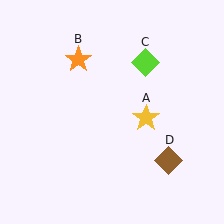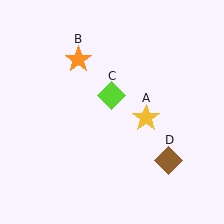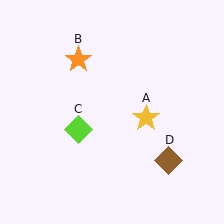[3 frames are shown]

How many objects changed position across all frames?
1 object changed position: lime diamond (object C).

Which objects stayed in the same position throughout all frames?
Yellow star (object A) and orange star (object B) and brown diamond (object D) remained stationary.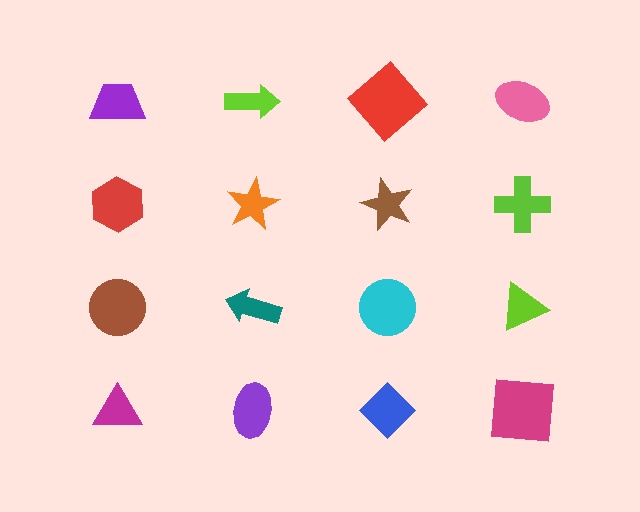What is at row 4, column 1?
A magenta triangle.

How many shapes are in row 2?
4 shapes.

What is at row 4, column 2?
A purple ellipse.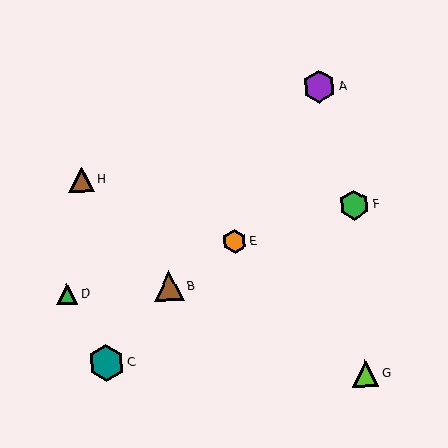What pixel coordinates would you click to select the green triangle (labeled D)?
Click at (67, 294) to select the green triangle D.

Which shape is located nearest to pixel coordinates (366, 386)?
The lime triangle (labeled G) at (366, 373) is nearest to that location.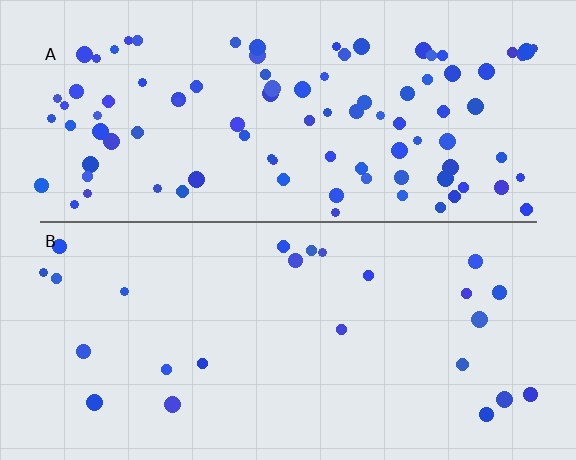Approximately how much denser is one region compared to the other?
Approximately 3.8× — region A over region B.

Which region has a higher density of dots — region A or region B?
A (the top).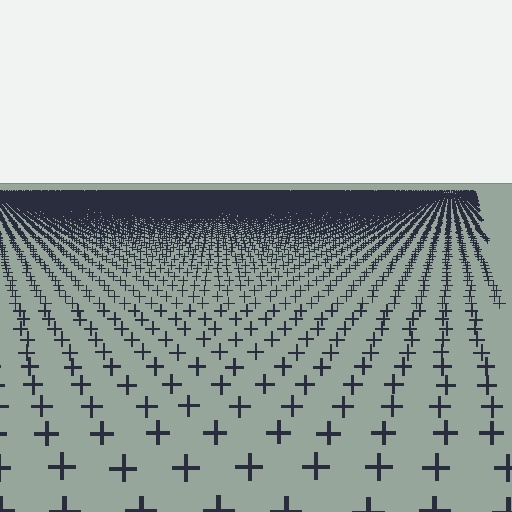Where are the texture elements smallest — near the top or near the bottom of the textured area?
Near the top.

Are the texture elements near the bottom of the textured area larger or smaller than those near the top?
Larger. Near the bottom, elements are closer to the viewer and appear at a bigger on-screen size.